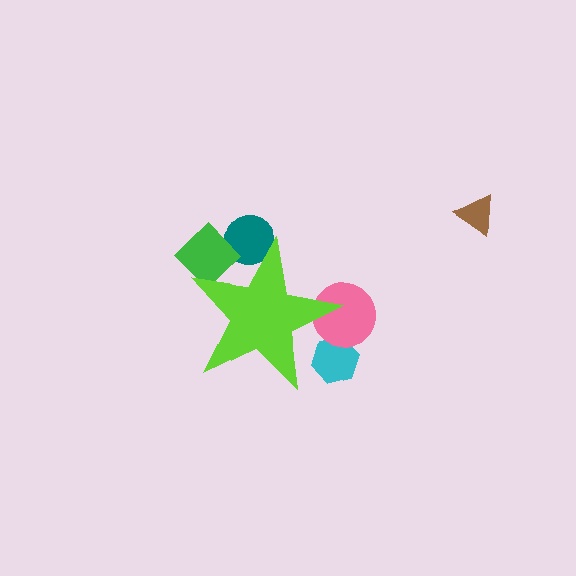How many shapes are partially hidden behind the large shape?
4 shapes are partially hidden.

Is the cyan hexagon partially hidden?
Yes, the cyan hexagon is partially hidden behind the lime star.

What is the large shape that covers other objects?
A lime star.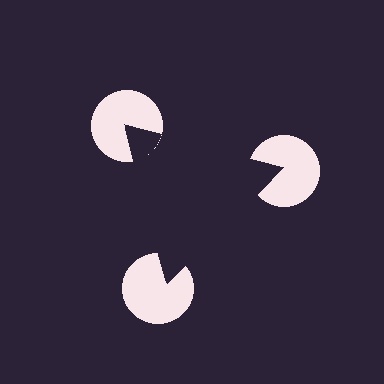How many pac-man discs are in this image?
There are 3 — one at each vertex of the illusory triangle.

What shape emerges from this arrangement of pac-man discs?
An illusory triangle — its edges are inferred from the aligned wedge cuts in the pac-man discs, not physically drawn.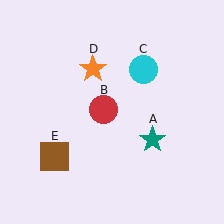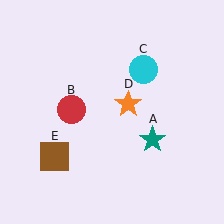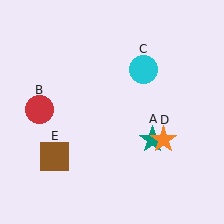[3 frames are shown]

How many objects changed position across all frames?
2 objects changed position: red circle (object B), orange star (object D).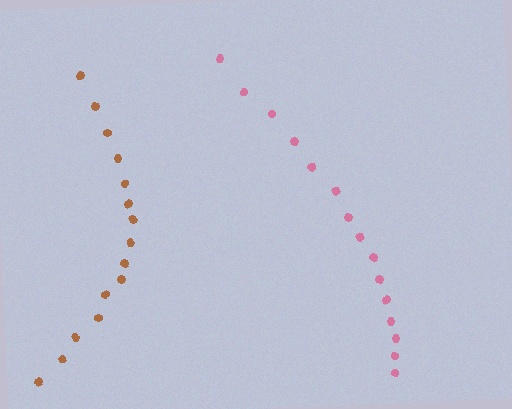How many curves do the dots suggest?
There are 2 distinct paths.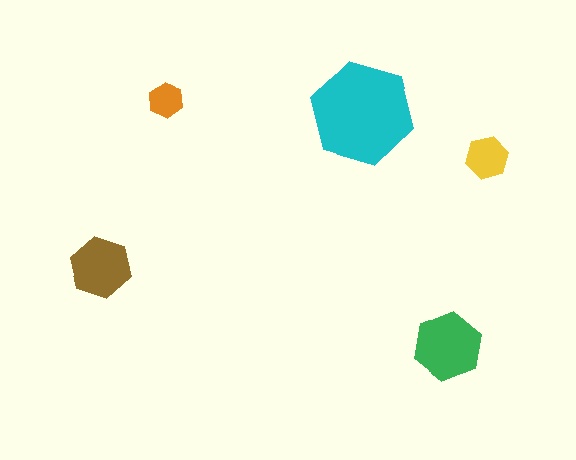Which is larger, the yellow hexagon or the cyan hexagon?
The cyan one.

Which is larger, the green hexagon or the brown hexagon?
The green one.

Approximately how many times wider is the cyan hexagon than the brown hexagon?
About 1.5 times wider.